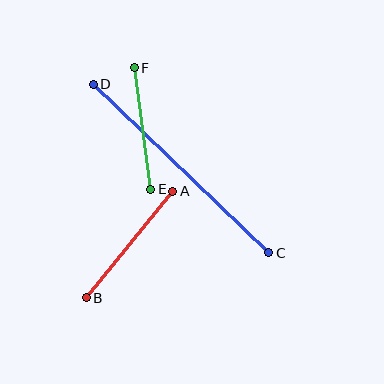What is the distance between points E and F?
The distance is approximately 123 pixels.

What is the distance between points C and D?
The distance is approximately 244 pixels.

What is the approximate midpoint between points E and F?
The midpoint is at approximately (142, 128) pixels.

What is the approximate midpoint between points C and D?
The midpoint is at approximately (181, 168) pixels.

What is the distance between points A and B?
The distance is approximately 137 pixels.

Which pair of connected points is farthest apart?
Points C and D are farthest apart.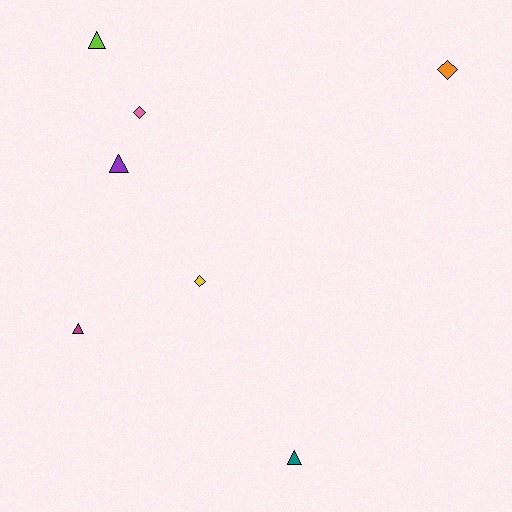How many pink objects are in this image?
There is 1 pink object.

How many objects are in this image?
There are 7 objects.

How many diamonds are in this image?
There are 3 diamonds.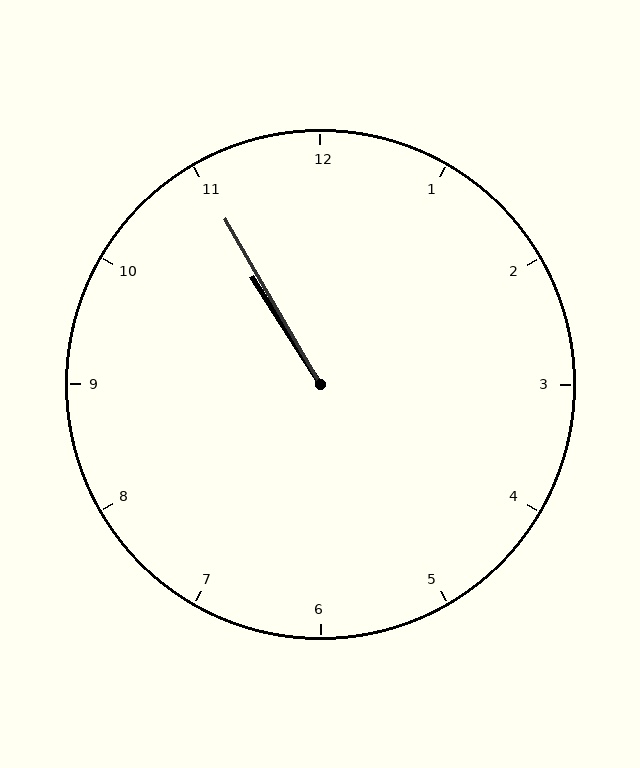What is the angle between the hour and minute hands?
Approximately 2 degrees.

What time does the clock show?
10:55.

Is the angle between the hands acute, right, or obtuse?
It is acute.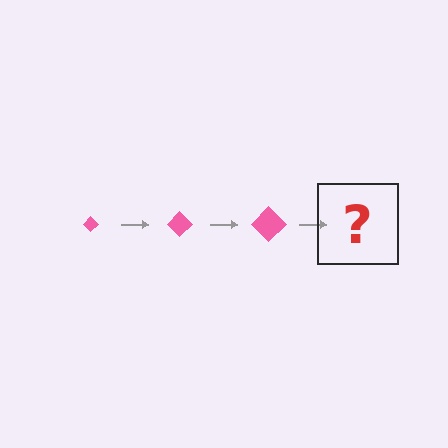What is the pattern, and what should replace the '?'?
The pattern is that the diamond gets progressively larger each step. The '?' should be a pink diamond, larger than the previous one.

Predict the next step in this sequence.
The next step is a pink diamond, larger than the previous one.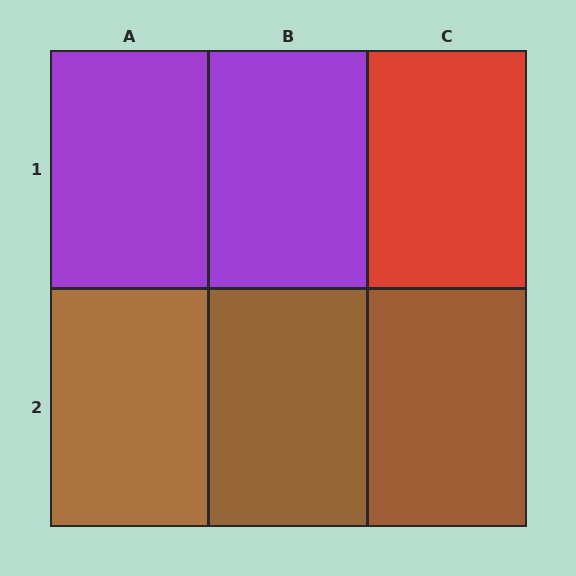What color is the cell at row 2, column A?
Brown.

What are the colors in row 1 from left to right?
Purple, purple, red.